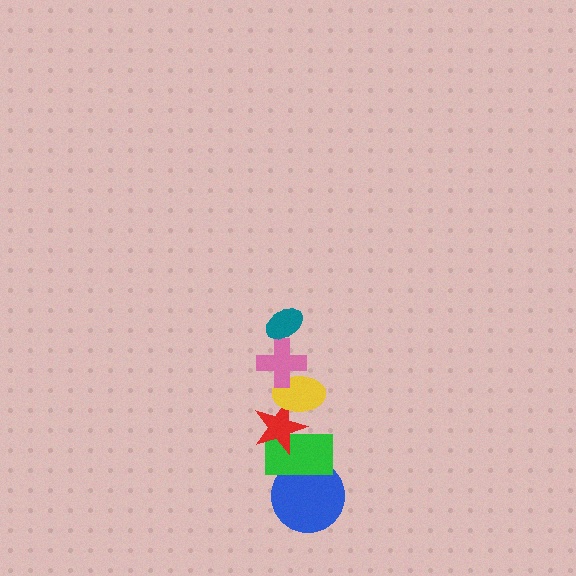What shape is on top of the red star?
The yellow ellipse is on top of the red star.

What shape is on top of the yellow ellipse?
The pink cross is on top of the yellow ellipse.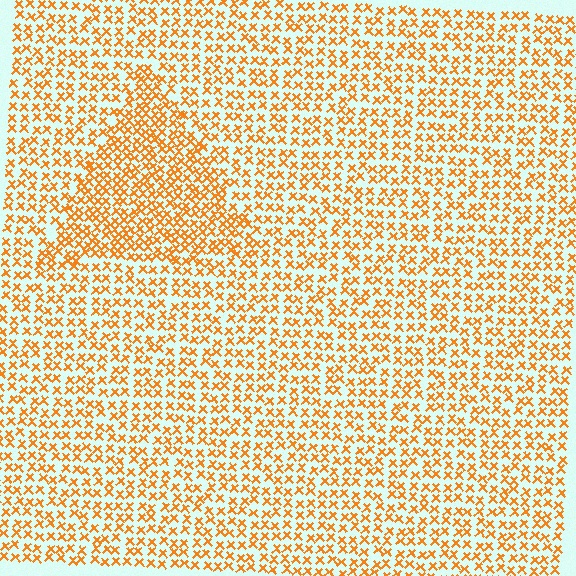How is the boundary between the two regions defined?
The boundary is defined by a change in element density (approximately 1.6x ratio). All elements are the same color, size, and shape.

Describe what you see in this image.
The image contains small orange elements arranged at two different densities. A triangle-shaped region is visible where the elements are more densely packed than the surrounding area.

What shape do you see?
I see a triangle.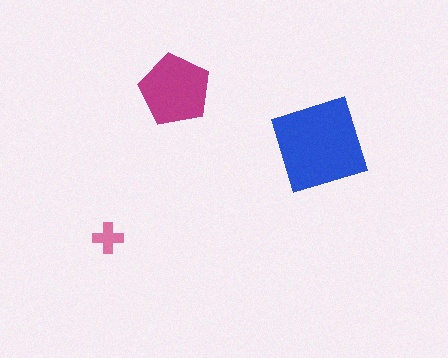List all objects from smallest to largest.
The pink cross, the magenta pentagon, the blue square.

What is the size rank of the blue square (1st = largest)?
1st.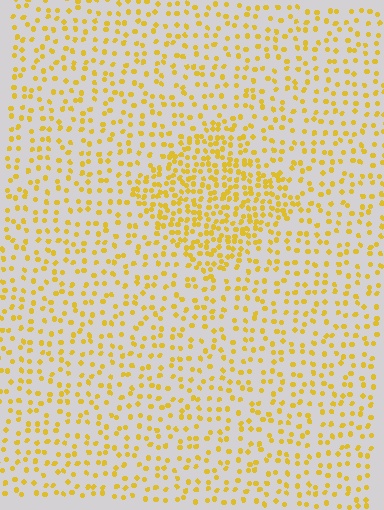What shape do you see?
I see a diamond.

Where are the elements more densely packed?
The elements are more densely packed inside the diamond boundary.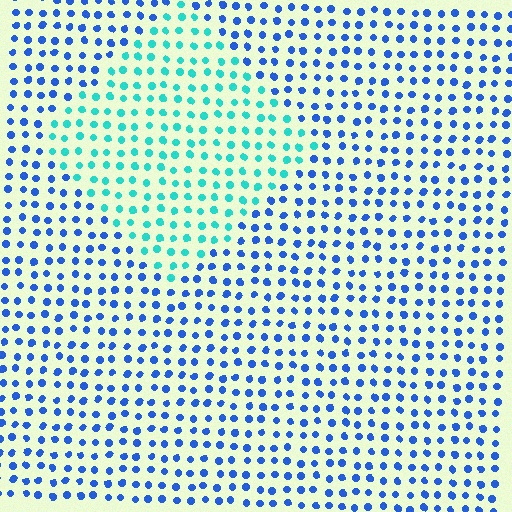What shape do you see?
I see a diamond.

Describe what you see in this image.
The image is filled with small blue elements in a uniform arrangement. A diamond-shaped region is visible where the elements are tinted to a slightly different hue, forming a subtle color boundary.